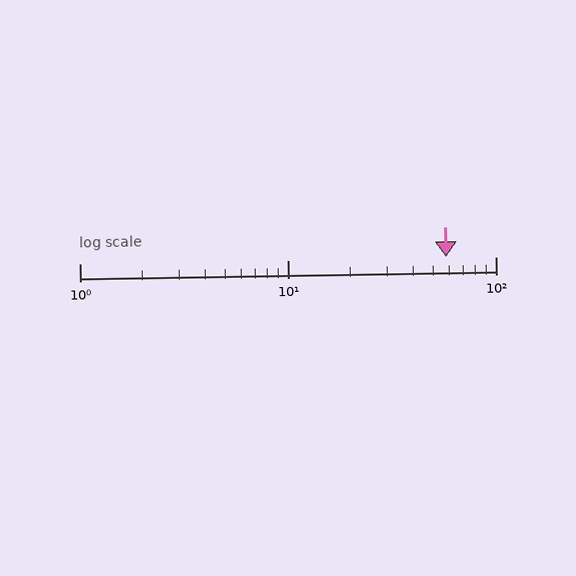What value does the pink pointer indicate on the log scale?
The pointer indicates approximately 58.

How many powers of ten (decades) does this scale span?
The scale spans 2 decades, from 1 to 100.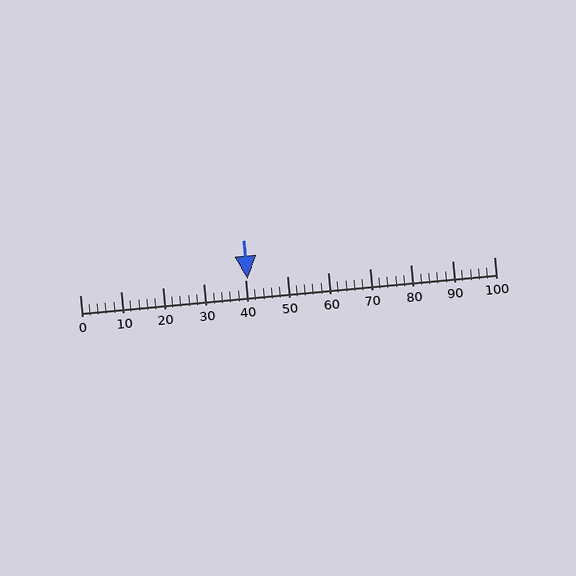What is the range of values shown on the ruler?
The ruler shows values from 0 to 100.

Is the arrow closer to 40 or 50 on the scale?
The arrow is closer to 40.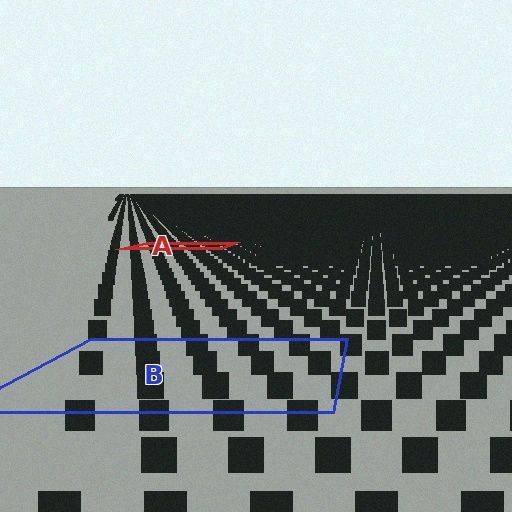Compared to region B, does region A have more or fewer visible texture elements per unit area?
Region A has more texture elements per unit area — they are packed more densely because it is farther away.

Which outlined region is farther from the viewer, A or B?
Region A is farther from the viewer — the texture elements inside it appear smaller and more densely packed.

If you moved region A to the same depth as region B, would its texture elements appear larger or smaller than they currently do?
They would appear larger. At a closer depth, the same texture elements are projected at a bigger on-screen size.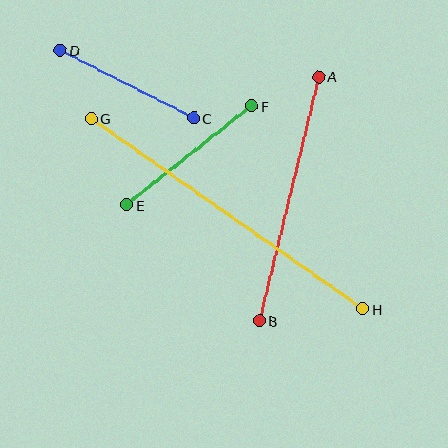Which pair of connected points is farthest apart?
Points G and H are farthest apart.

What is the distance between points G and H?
The distance is approximately 331 pixels.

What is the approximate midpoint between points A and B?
The midpoint is at approximately (289, 199) pixels.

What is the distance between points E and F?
The distance is approximately 160 pixels.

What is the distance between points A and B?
The distance is approximately 251 pixels.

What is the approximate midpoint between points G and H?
The midpoint is at approximately (227, 214) pixels.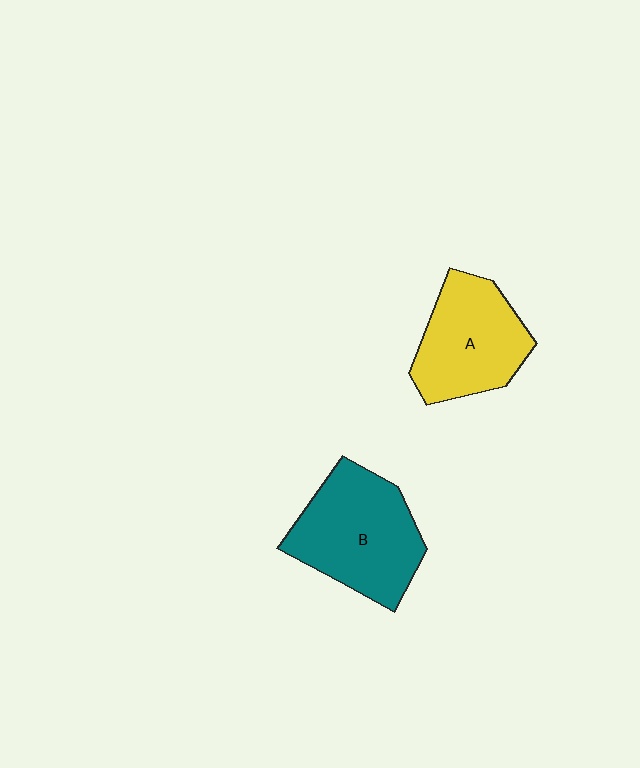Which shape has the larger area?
Shape B (teal).